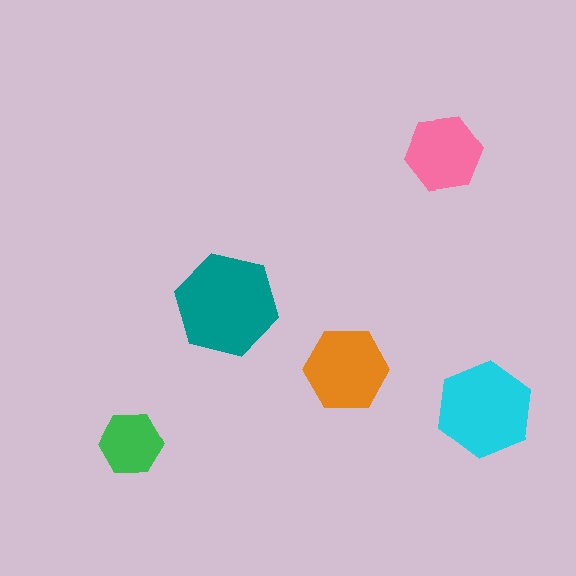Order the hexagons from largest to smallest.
the teal one, the cyan one, the orange one, the pink one, the green one.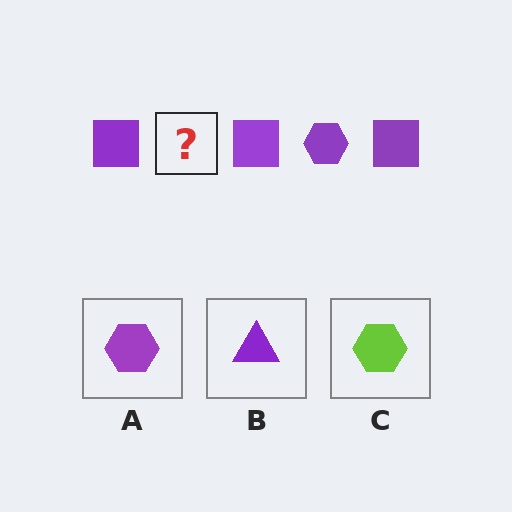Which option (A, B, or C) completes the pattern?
A.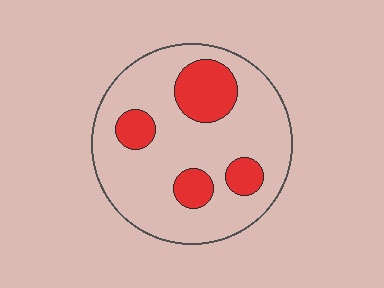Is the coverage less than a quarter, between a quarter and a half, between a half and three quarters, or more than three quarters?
Less than a quarter.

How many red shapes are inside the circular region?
4.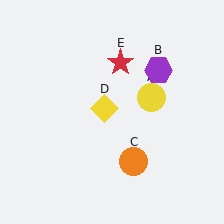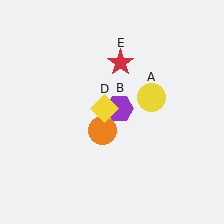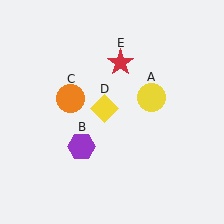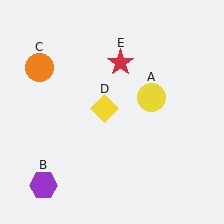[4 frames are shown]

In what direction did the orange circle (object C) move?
The orange circle (object C) moved up and to the left.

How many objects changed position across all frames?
2 objects changed position: purple hexagon (object B), orange circle (object C).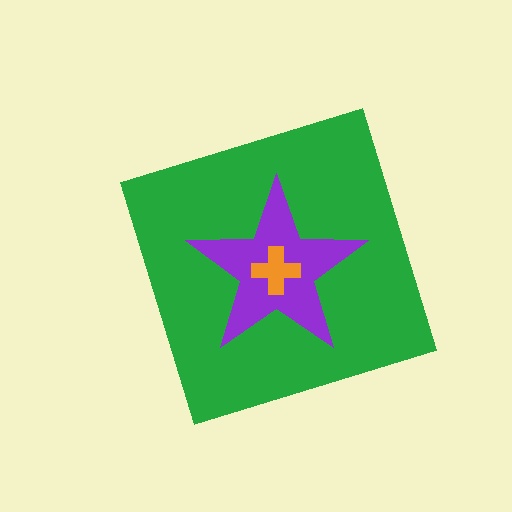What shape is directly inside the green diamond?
The purple star.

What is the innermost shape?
The orange cross.